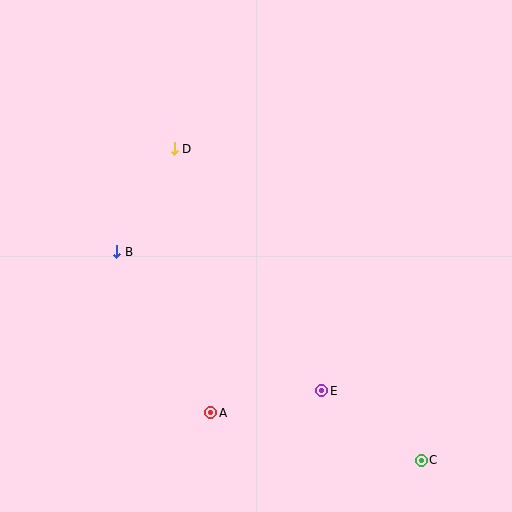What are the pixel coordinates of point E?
Point E is at (322, 391).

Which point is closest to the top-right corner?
Point D is closest to the top-right corner.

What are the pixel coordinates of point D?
Point D is at (174, 149).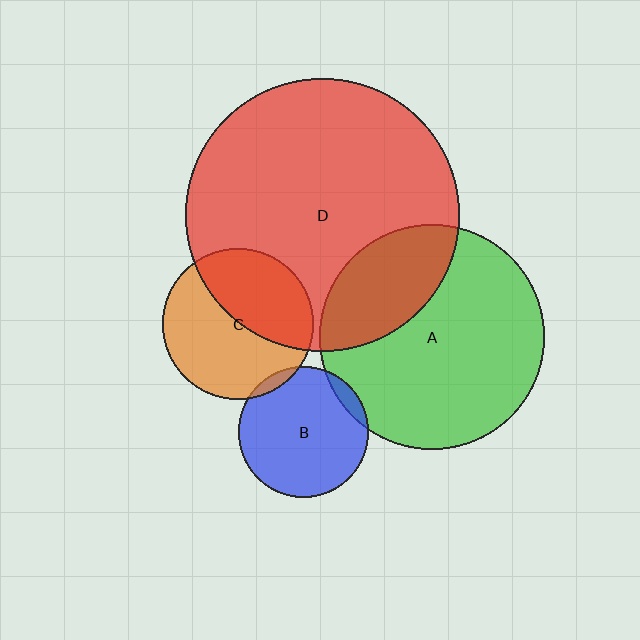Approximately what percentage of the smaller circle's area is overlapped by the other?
Approximately 5%.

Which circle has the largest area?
Circle D (red).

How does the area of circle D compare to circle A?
Approximately 1.5 times.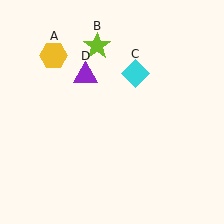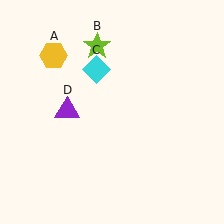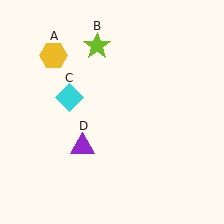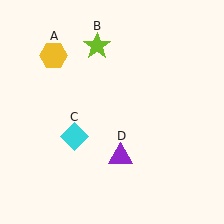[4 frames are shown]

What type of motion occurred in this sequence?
The cyan diamond (object C), purple triangle (object D) rotated counterclockwise around the center of the scene.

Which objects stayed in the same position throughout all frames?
Yellow hexagon (object A) and lime star (object B) remained stationary.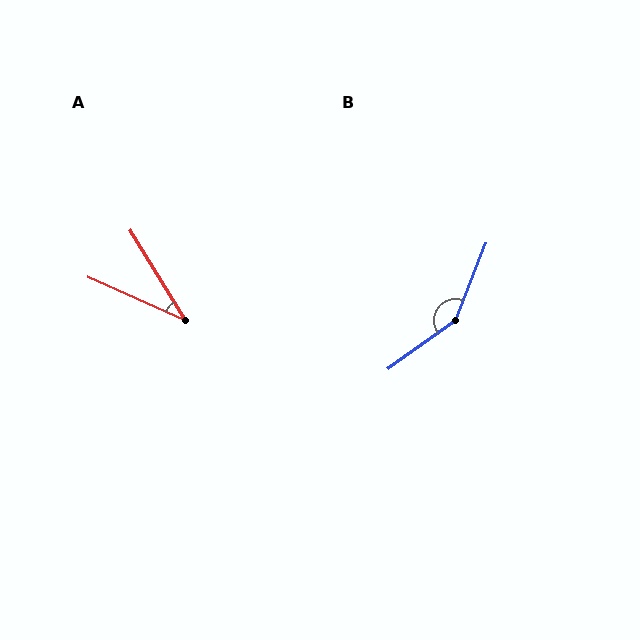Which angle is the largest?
B, at approximately 147 degrees.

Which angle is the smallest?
A, at approximately 34 degrees.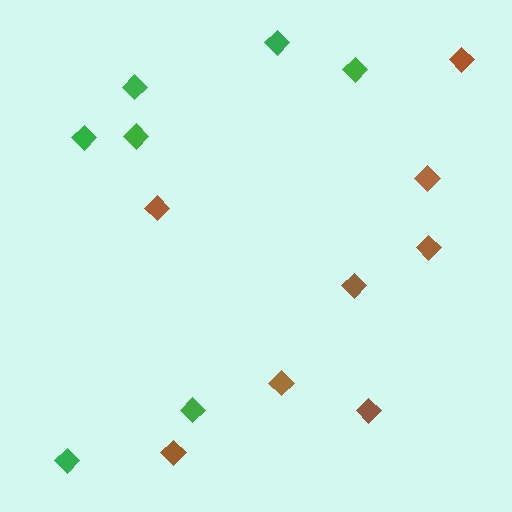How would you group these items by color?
There are 2 groups: one group of brown diamonds (8) and one group of green diamonds (7).